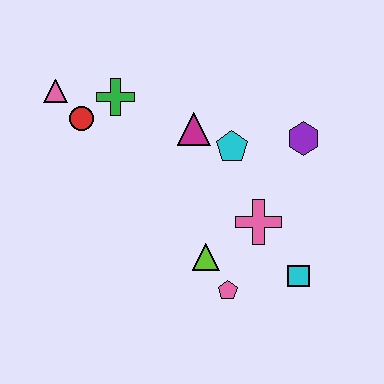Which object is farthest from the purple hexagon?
The pink triangle is farthest from the purple hexagon.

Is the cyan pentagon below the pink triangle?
Yes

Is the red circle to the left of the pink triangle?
No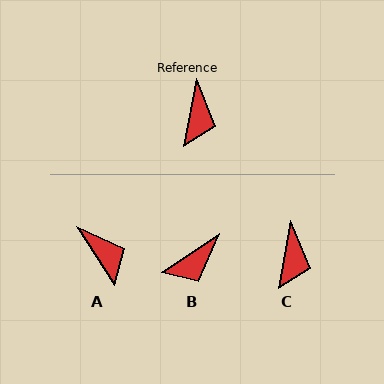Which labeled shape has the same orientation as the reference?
C.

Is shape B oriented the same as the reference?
No, it is off by about 46 degrees.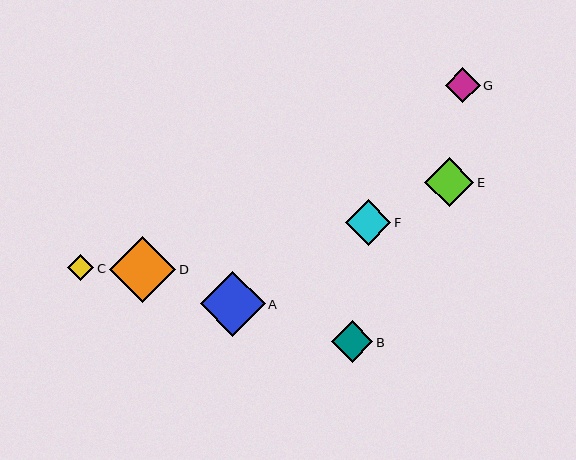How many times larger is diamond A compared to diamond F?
Diamond A is approximately 1.4 times the size of diamond F.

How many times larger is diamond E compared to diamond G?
Diamond E is approximately 1.4 times the size of diamond G.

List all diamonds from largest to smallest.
From largest to smallest: D, A, E, F, B, G, C.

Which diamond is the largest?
Diamond D is the largest with a size of approximately 66 pixels.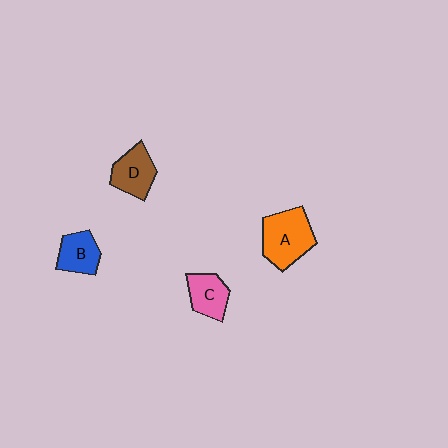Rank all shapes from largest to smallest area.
From largest to smallest: A (orange), D (brown), B (blue), C (pink).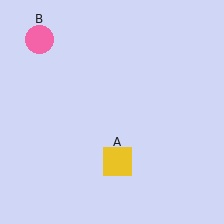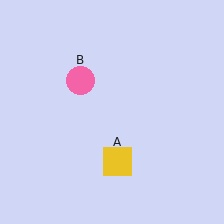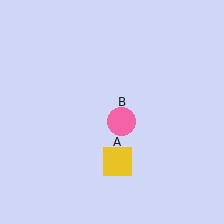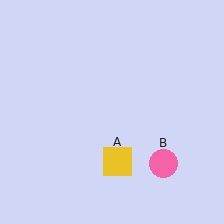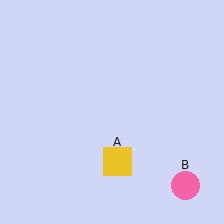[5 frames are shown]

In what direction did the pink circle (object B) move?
The pink circle (object B) moved down and to the right.